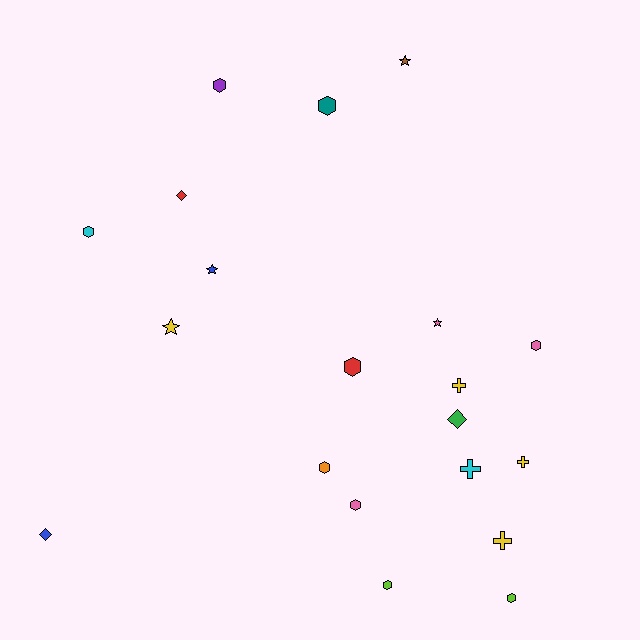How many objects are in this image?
There are 20 objects.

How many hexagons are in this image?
There are 9 hexagons.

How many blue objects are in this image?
There are 2 blue objects.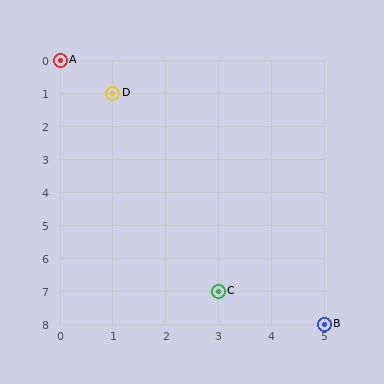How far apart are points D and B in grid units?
Points D and B are 4 columns and 7 rows apart (about 8.1 grid units diagonally).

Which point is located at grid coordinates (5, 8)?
Point B is at (5, 8).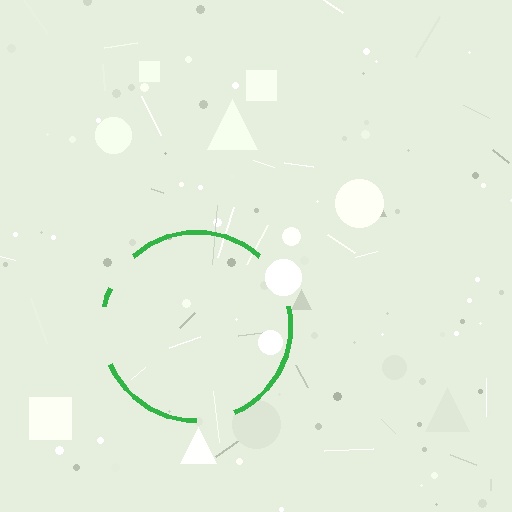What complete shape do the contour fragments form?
The contour fragments form a circle.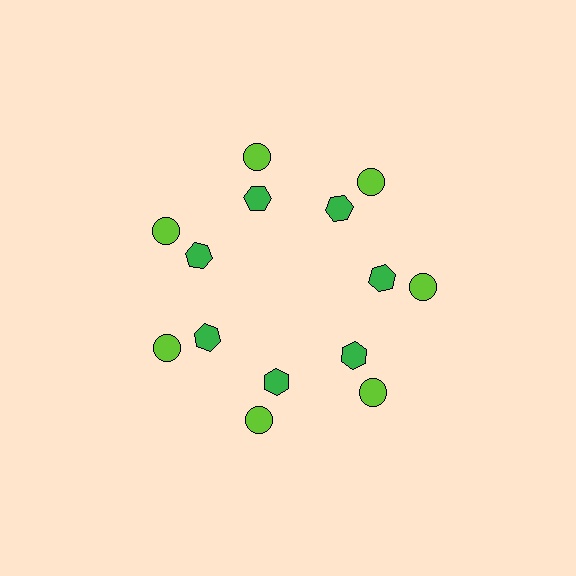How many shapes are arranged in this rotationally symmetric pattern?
There are 14 shapes, arranged in 7 groups of 2.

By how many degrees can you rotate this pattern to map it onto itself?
The pattern maps onto itself every 51 degrees of rotation.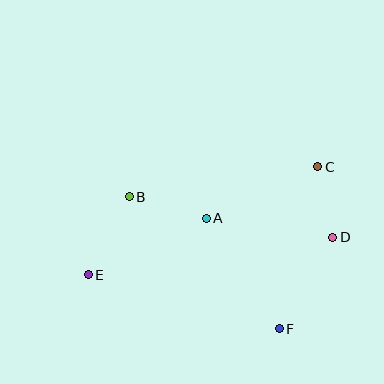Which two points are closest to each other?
Points C and D are closest to each other.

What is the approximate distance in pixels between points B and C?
The distance between B and C is approximately 191 pixels.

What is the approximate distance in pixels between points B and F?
The distance between B and F is approximately 200 pixels.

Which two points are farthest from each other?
Points C and E are farthest from each other.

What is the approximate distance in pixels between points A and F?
The distance between A and F is approximately 132 pixels.